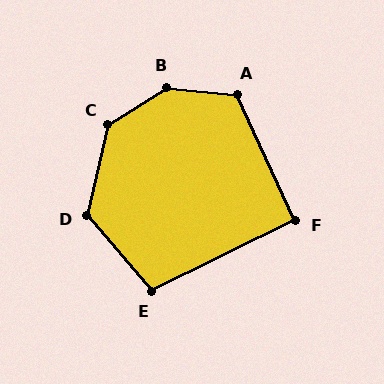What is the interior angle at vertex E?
Approximately 104 degrees (obtuse).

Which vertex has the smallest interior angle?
F, at approximately 91 degrees.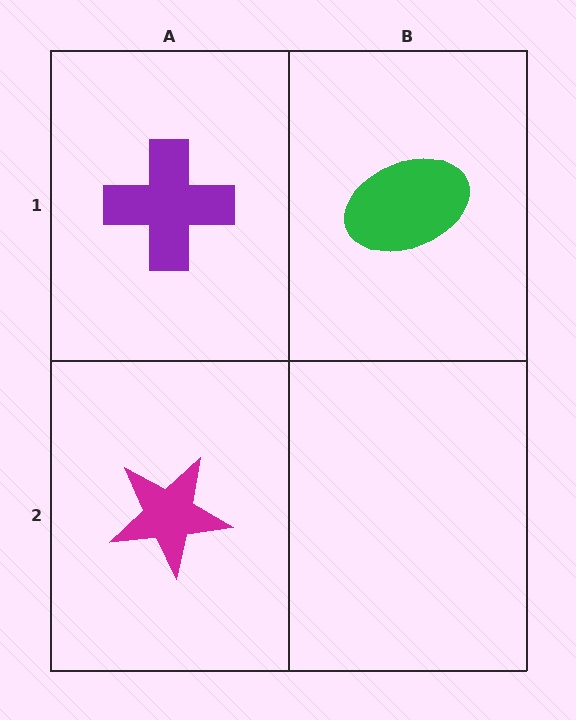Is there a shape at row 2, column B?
No, that cell is empty.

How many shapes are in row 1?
2 shapes.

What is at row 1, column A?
A purple cross.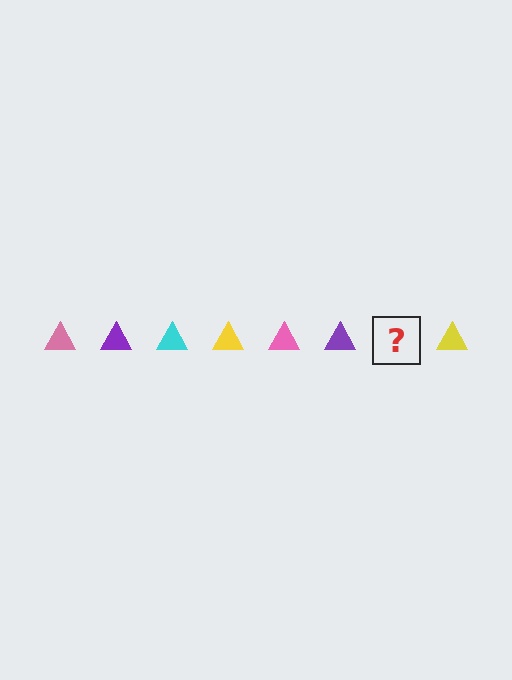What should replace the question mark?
The question mark should be replaced with a cyan triangle.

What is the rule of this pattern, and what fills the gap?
The rule is that the pattern cycles through pink, purple, cyan, yellow triangles. The gap should be filled with a cyan triangle.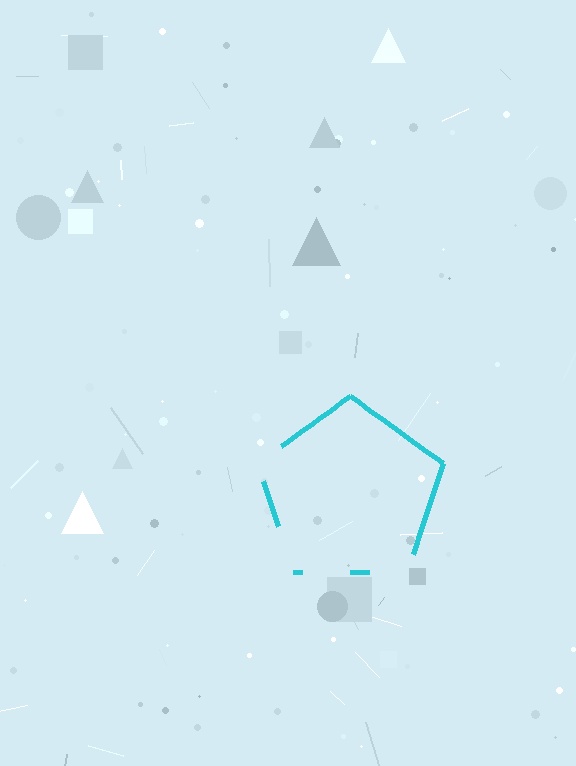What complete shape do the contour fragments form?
The contour fragments form a pentagon.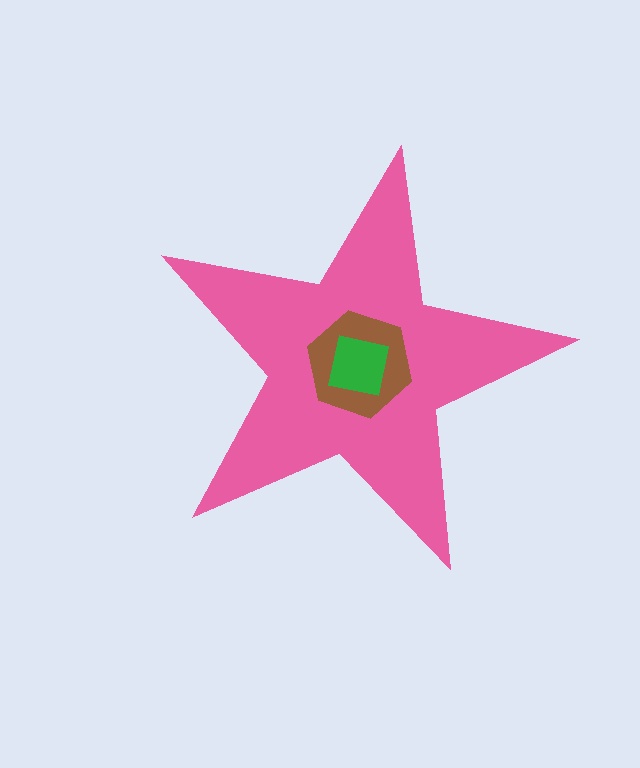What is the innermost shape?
The green square.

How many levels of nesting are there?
3.